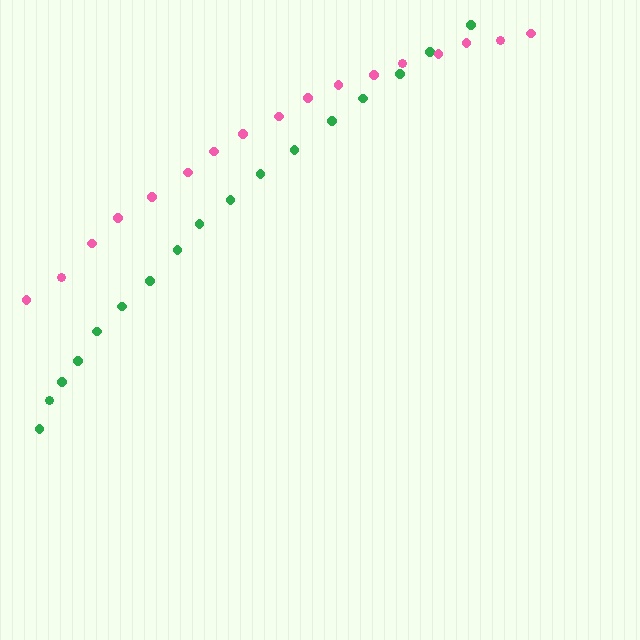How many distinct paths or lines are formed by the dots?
There are 2 distinct paths.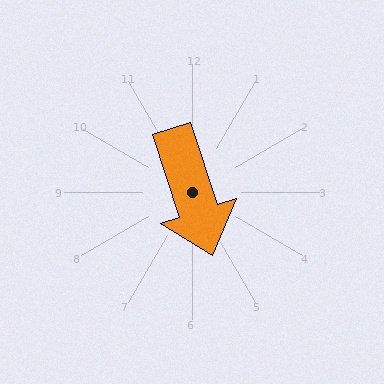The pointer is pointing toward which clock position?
Roughly 5 o'clock.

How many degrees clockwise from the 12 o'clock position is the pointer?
Approximately 162 degrees.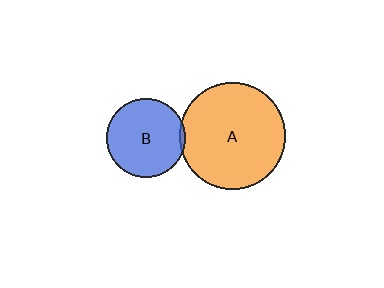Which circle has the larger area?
Circle A (orange).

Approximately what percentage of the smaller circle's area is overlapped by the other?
Approximately 5%.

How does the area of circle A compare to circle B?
Approximately 1.8 times.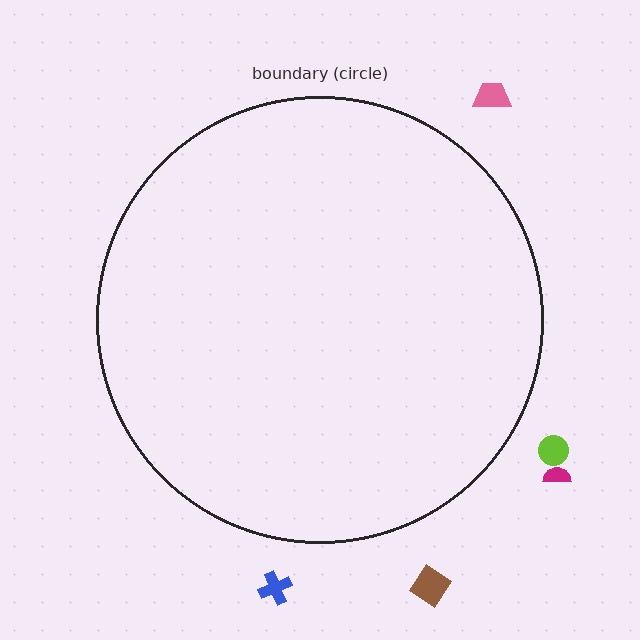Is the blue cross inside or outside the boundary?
Outside.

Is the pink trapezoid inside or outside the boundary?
Outside.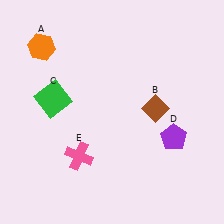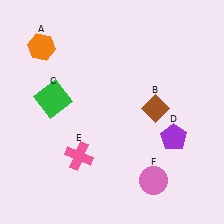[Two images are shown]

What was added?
A pink circle (F) was added in Image 2.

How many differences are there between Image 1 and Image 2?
There is 1 difference between the two images.